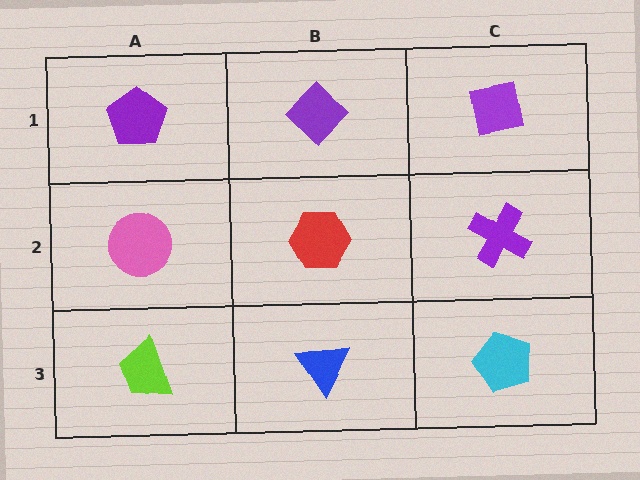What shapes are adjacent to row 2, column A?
A purple pentagon (row 1, column A), a lime trapezoid (row 3, column A), a red hexagon (row 2, column B).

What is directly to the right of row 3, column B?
A cyan pentagon.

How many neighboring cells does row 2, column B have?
4.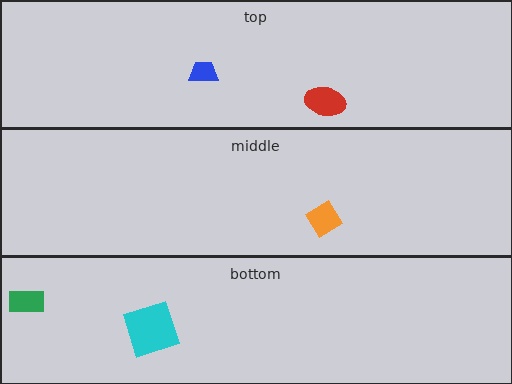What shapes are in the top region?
The red ellipse, the blue trapezoid.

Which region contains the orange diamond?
The middle region.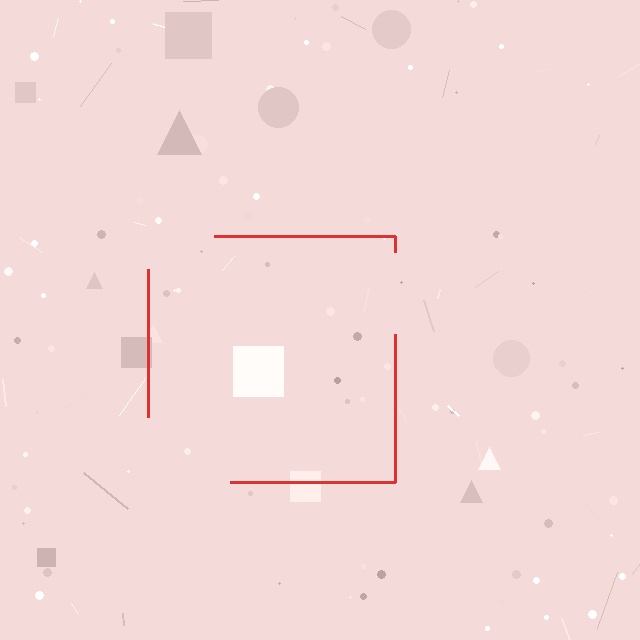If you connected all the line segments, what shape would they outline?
They would outline a square.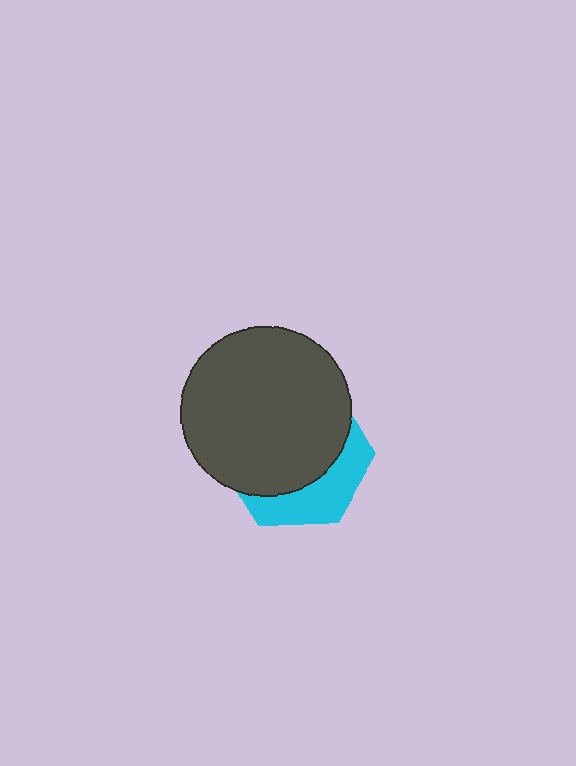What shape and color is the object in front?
The object in front is a dark gray circle.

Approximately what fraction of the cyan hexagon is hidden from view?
Roughly 68% of the cyan hexagon is hidden behind the dark gray circle.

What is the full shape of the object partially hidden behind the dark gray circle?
The partially hidden object is a cyan hexagon.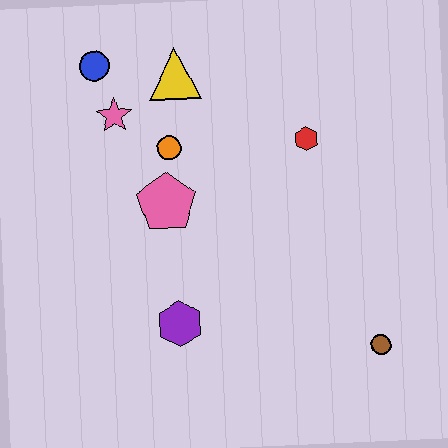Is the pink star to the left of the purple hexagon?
Yes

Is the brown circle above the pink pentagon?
No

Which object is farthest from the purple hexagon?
The blue circle is farthest from the purple hexagon.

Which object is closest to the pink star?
The blue circle is closest to the pink star.